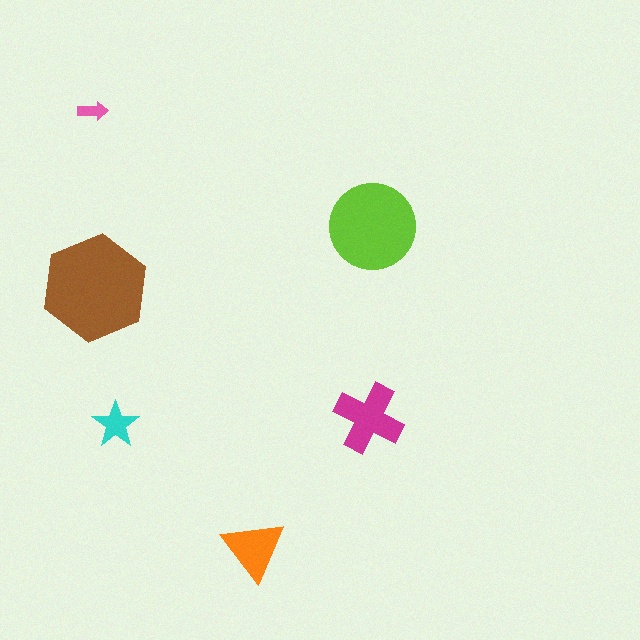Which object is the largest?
The brown hexagon.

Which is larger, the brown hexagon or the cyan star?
The brown hexagon.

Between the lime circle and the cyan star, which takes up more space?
The lime circle.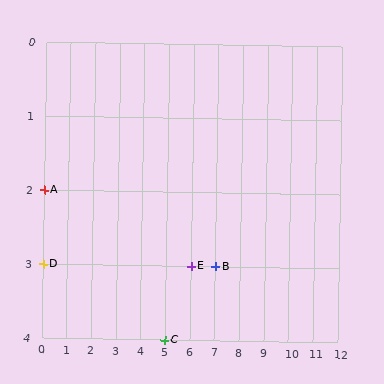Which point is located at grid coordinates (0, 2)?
Point A is at (0, 2).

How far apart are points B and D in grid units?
Points B and D are 7 columns apart.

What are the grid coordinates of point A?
Point A is at grid coordinates (0, 2).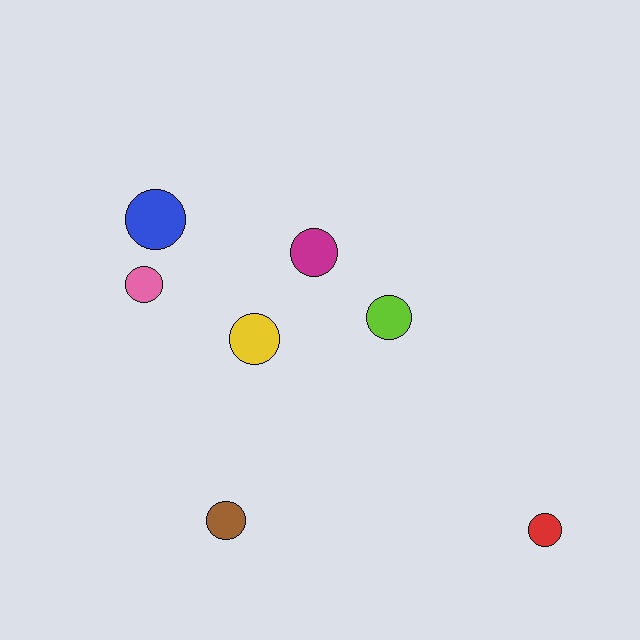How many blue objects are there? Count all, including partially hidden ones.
There is 1 blue object.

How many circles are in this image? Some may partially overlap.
There are 7 circles.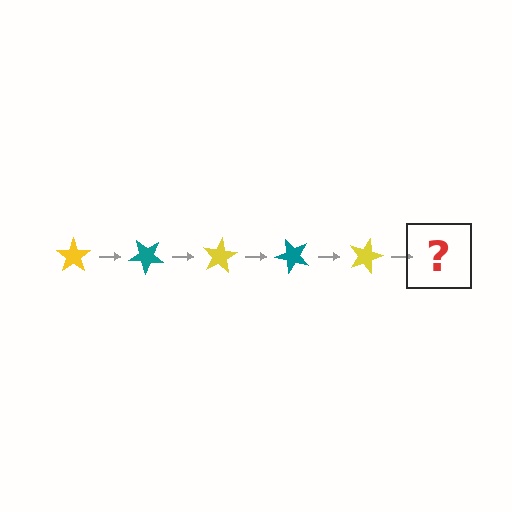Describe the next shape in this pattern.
It should be a teal star, rotated 200 degrees from the start.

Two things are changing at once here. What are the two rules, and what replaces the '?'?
The two rules are that it rotates 40 degrees each step and the color cycles through yellow and teal. The '?' should be a teal star, rotated 200 degrees from the start.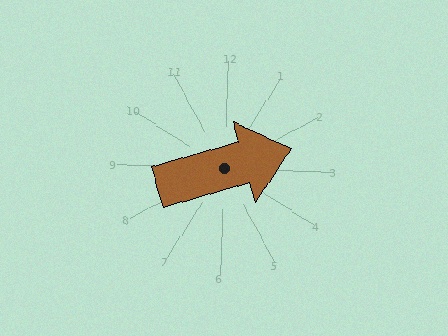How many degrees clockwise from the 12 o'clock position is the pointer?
Approximately 72 degrees.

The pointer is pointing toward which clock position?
Roughly 2 o'clock.